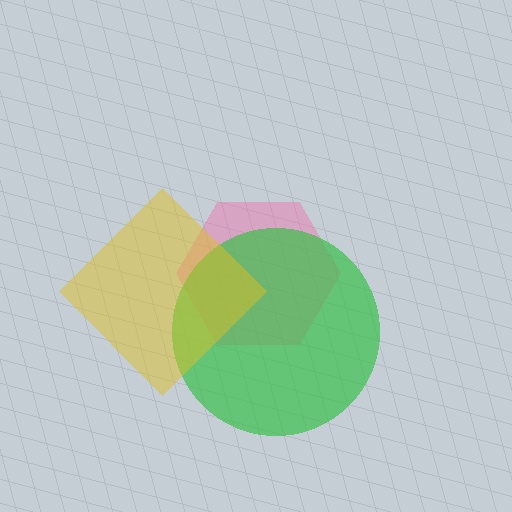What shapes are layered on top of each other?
The layered shapes are: a pink hexagon, a green circle, a yellow diamond.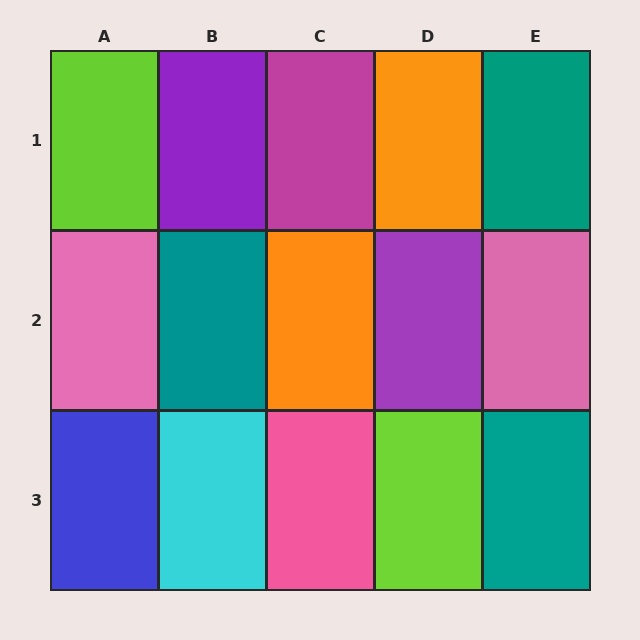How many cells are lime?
2 cells are lime.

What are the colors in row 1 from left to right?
Lime, purple, magenta, orange, teal.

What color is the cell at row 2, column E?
Pink.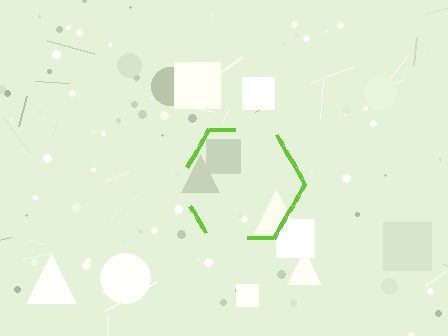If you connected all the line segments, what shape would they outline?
They would outline a hexagon.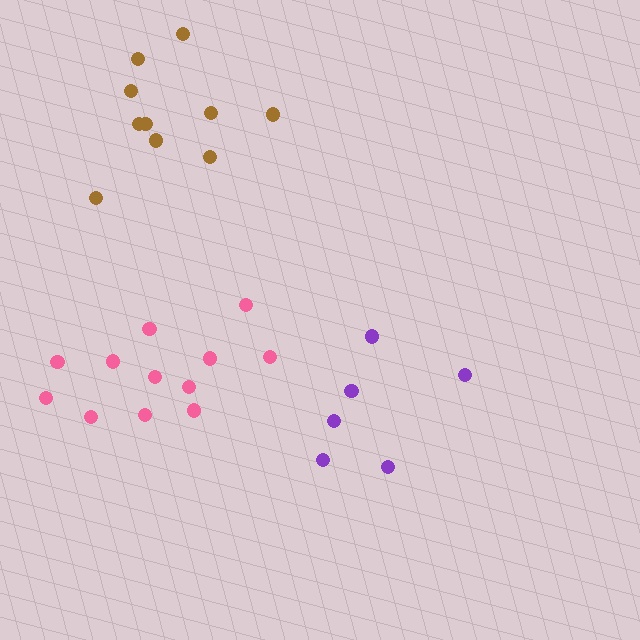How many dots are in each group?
Group 1: 12 dots, Group 2: 10 dots, Group 3: 6 dots (28 total).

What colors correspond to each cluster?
The clusters are colored: pink, brown, purple.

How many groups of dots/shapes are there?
There are 3 groups.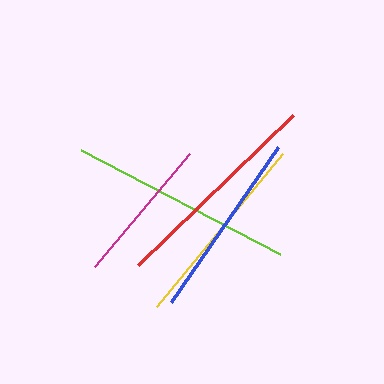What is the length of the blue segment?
The blue segment is approximately 189 pixels long.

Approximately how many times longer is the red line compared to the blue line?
The red line is approximately 1.1 times the length of the blue line.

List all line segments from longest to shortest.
From longest to shortest: lime, red, yellow, blue, magenta.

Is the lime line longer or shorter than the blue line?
The lime line is longer than the blue line.